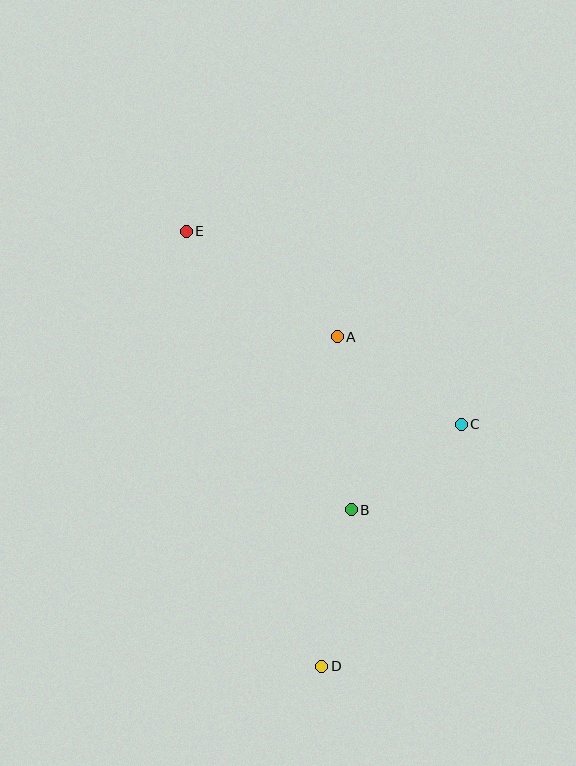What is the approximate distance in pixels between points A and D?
The distance between A and D is approximately 330 pixels.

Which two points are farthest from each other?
Points D and E are farthest from each other.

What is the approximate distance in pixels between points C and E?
The distance between C and E is approximately 336 pixels.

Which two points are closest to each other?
Points B and C are closest to each other.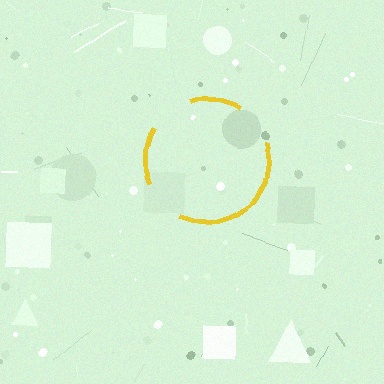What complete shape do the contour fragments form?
The contour fragments form a circle.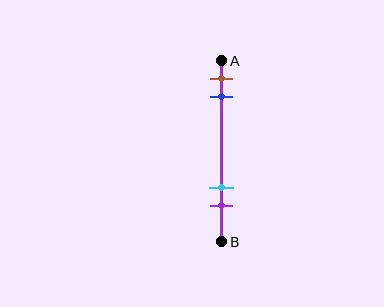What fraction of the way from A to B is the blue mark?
The blue mark is approximately 20% (0.2) of the way from A to B.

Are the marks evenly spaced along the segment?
No, the marks are not evenly spaced.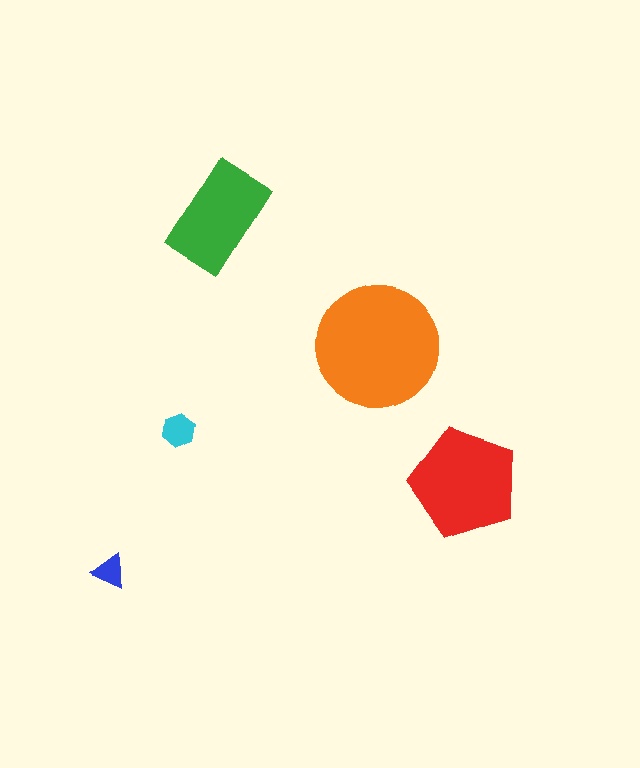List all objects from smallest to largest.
The blue triangle, the cyan hexagon, the green rectangle, the red pentagon, the orange circle.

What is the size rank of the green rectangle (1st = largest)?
3rd.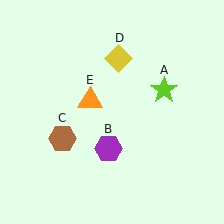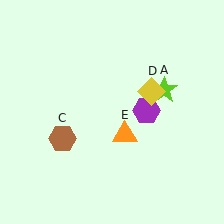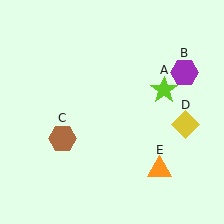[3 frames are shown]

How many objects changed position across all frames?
3 objects changed position: purple hexagon (object B), yellow diamond (object D), orange triangle (object E).